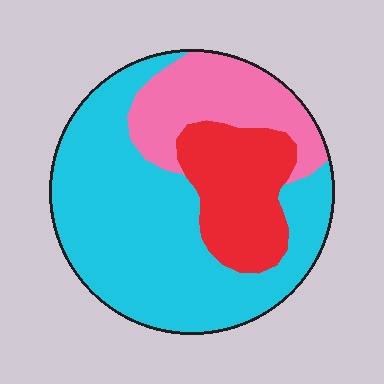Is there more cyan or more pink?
Cyan.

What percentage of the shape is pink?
Pink takes up about one fifth (1/5) of the shape.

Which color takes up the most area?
Cyan, at roughly 60%.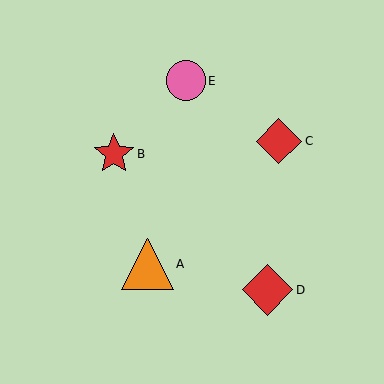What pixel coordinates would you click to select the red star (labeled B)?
Click at (114, 154) to select the red star B.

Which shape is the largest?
The orange triangle (labeled A) is the largest.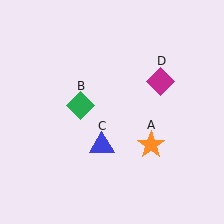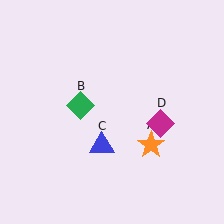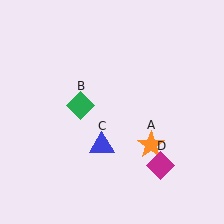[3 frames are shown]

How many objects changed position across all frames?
1 object changed position: magenta diamond (object D).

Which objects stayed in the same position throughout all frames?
Orange star (object A) and green diamond (object B) and blue triangle (object C) remained stationary.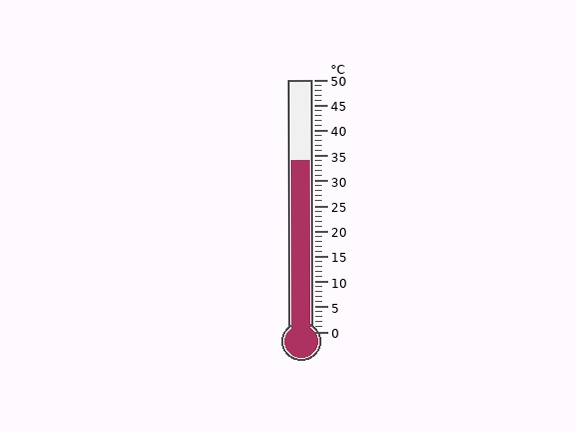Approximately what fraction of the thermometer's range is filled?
The thermometer is filled to approximately 70% of its range.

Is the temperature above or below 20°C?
The temperature is above 20°C.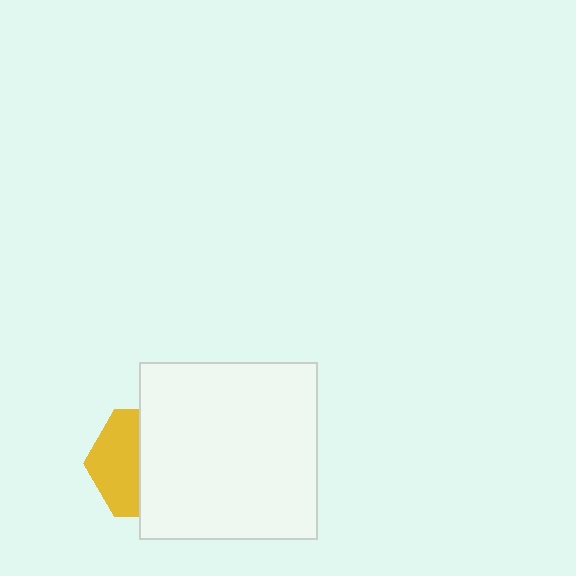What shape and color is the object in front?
The object in front is a white square.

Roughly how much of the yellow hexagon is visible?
A small part of it is visible (roughly 44%).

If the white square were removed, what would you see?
You would see the complete yellow hexagon.